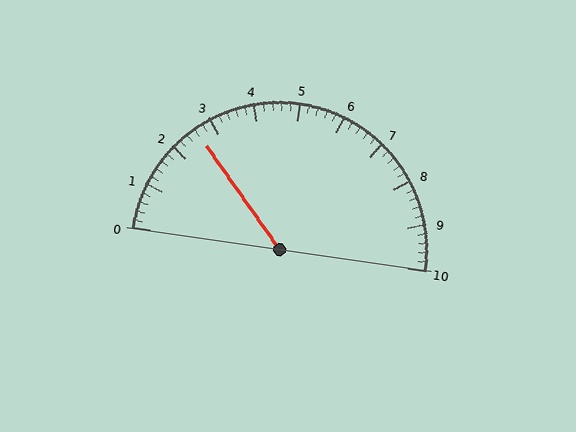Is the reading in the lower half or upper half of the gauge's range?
The reading is in the lower half of the range (0 to 10).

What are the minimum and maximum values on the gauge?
The gauge ranges from 0 to 10.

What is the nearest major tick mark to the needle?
The nearest major tick mark is 3.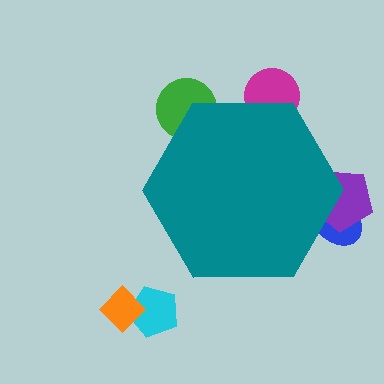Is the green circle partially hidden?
Yes, the green circle is partially hidden behind the teal hexagon.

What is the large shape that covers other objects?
A teal hexagon.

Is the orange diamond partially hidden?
No, the orange diamond is fully visible.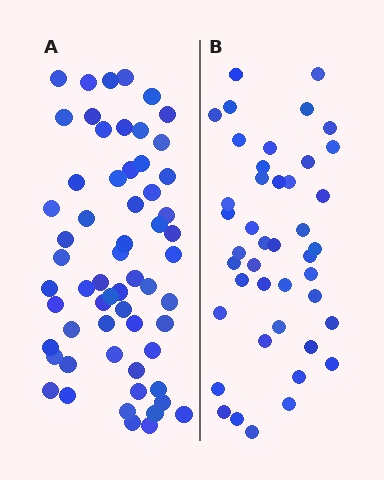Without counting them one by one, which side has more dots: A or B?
Region A (the left region) has more dots.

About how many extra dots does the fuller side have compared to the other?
Region A has approximately 15 more dots than region B.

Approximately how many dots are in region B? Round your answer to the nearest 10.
About 40 dots. (The exact count is 43, which rounds to 40.)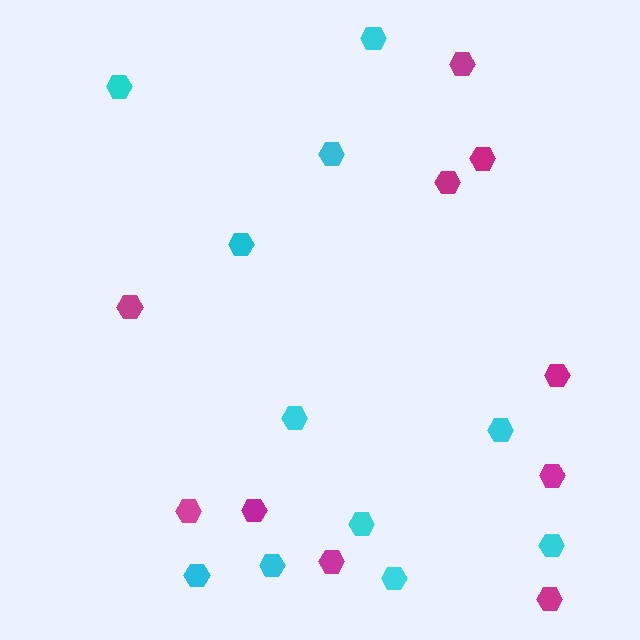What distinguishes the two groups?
There are 2 groups: one group of cyan hexagons (11) and one group of magenta hexagons (10).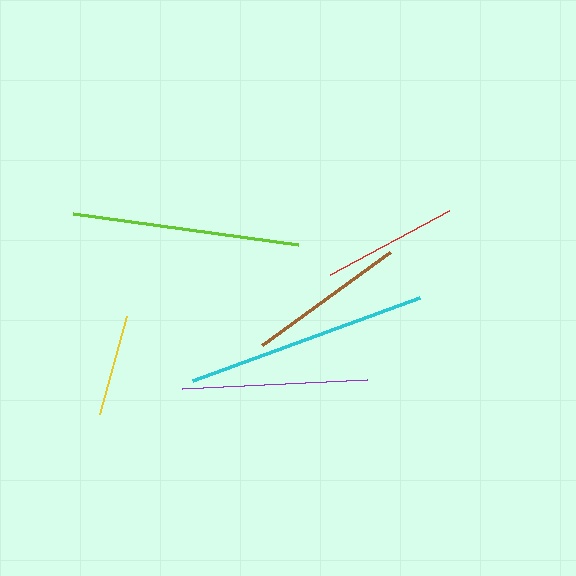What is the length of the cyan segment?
The cyan segment is approximately 242 pixels long.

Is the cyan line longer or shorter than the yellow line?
The cyan line is longer than the yellow line.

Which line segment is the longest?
The cyan line is the longest at approximately 242 pixels.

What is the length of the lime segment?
The lime segment is approximately 227 pixels long.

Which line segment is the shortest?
The yellow line is the shortest at approximately 102 pixels.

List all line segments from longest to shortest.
From longest to shortest: cyan, lime, purple, brown, red, yellow.